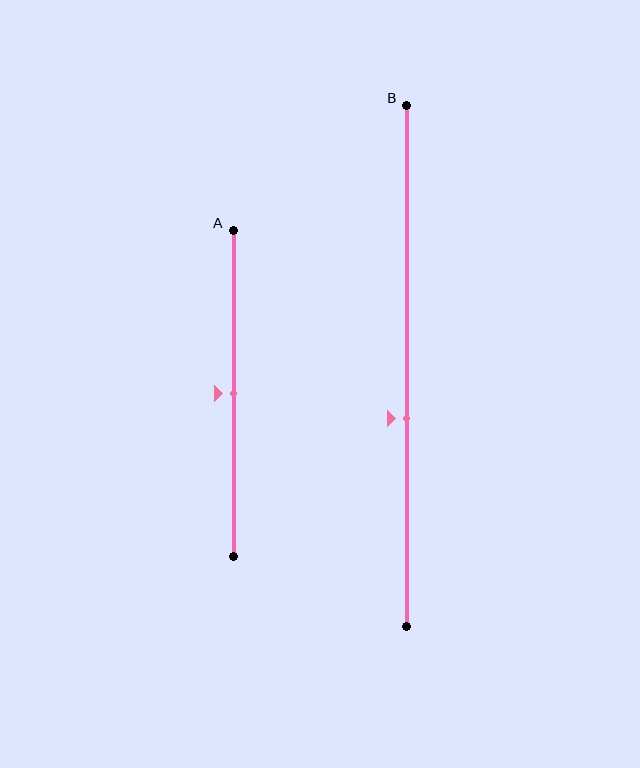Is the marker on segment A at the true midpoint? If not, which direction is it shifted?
Yes, the marker on segment A is at the true midpoint.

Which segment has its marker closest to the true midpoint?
Segment A has its marker closest to the true midpoint.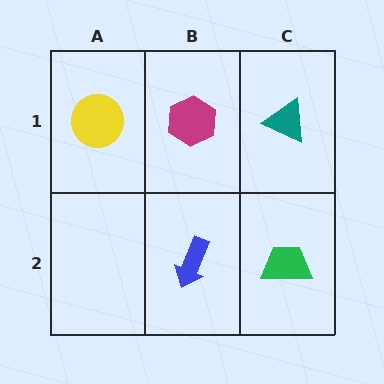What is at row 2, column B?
A blue arrow.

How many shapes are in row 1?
3 shapes.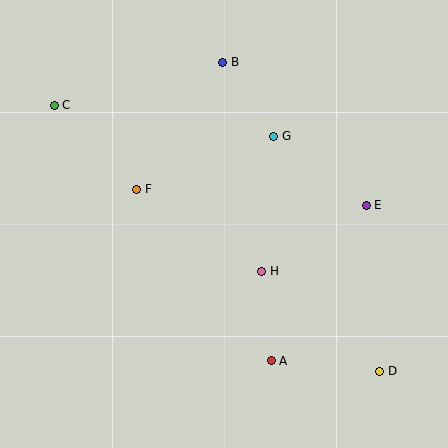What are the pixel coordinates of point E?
Point E is at (366, 205).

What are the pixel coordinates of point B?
Point B is at (223, 62).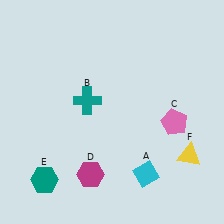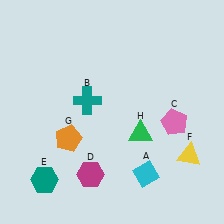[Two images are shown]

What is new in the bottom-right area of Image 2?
A green triangle (H) was added in the bottom-right area of Image 2.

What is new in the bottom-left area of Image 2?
An orange pentagon (G) was added in the bottom-left area of Image 2.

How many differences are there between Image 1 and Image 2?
There are 2 differences between the two images.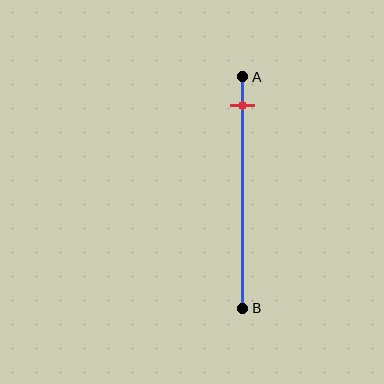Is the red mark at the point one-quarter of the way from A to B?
No, the mark is at about 10% from A, not at the 25% one-quarter point.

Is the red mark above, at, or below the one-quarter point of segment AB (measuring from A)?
The red mark is above the one-quarter point of segment AB.